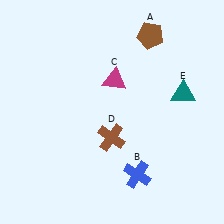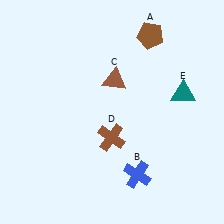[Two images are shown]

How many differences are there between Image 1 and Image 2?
There is 1 difference between the two images.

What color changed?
The triangle (C) changed from magenta in Image 1 to brown in Image 2.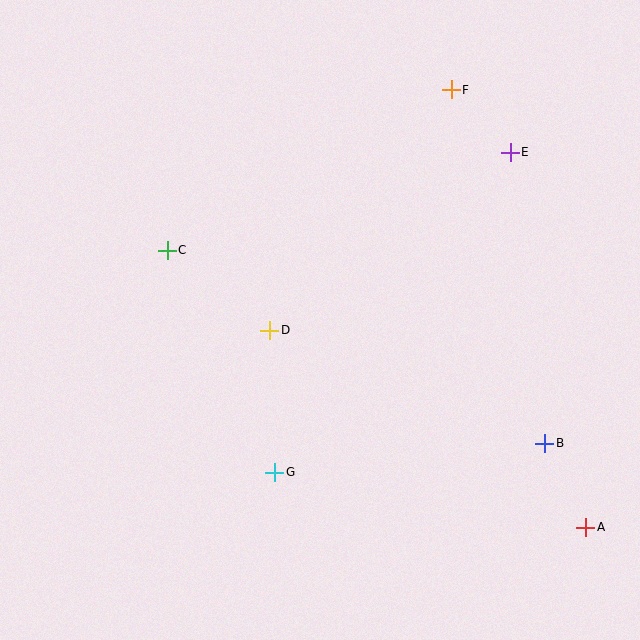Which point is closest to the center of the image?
Point D at (270, 330) is closest to the center.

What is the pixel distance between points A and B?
The distance between A and B is 94 pixels.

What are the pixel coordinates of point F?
Point F is at (451, 90).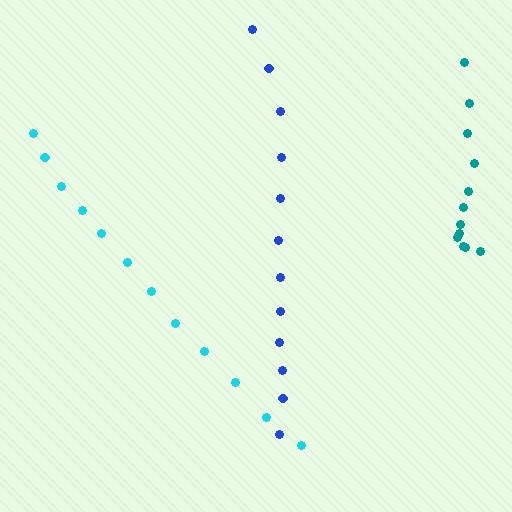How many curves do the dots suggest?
There are 3 distinct paths.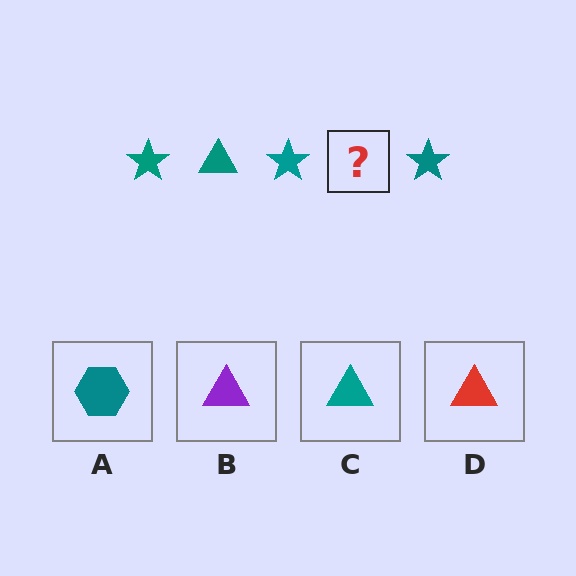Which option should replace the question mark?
Option C.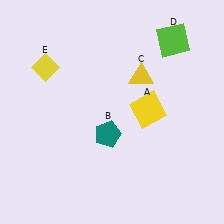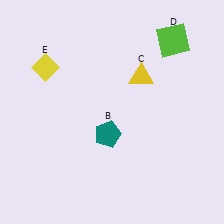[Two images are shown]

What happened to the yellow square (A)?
The yellow square (A) was removed in Image 2. It was in the top-right area of Image 1.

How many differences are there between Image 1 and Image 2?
There is 1 difference between the two images.